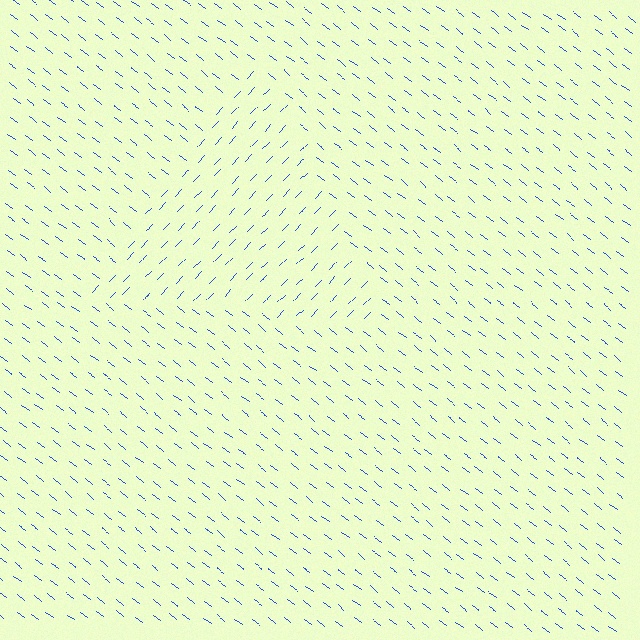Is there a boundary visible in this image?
Yes, there is a texture boundary formed by a change in line orientation.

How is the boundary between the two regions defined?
The boundary is defined purely by a change in line orientation (approximately 84 degrees difference). All lines are the same color and thickness.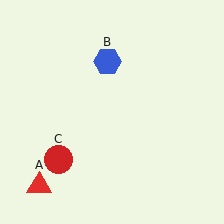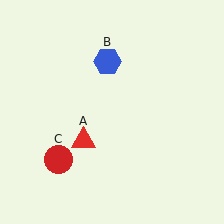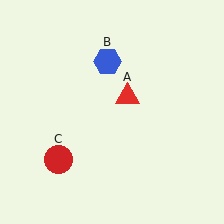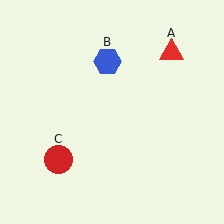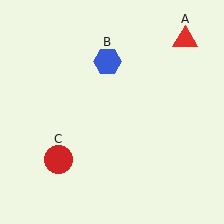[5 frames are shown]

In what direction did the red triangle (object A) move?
The red triangle (object A) moved up and to the right.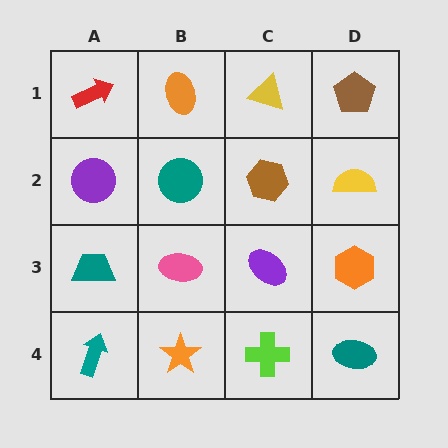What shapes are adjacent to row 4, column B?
A pink ellipse (row 3, column B), a teal arrow (row 4, column A), a lime cross (row 4, column C).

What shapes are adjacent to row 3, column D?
A yellow semicircle (row 2, column D), a teal ellipse (row 4, column D), a purple ellipse (row 3, column C).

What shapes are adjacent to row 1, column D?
A yellow semicircle (row 2, column D), a yellow triangle (row 1, column C).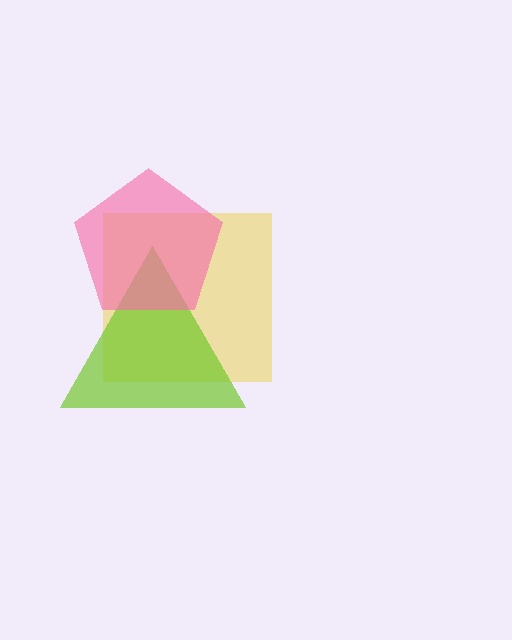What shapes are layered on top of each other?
The layered shapes are: a yellow square, a lime triangle, a pink pentagon.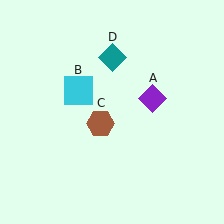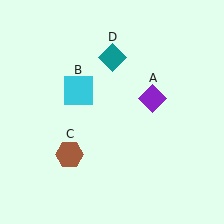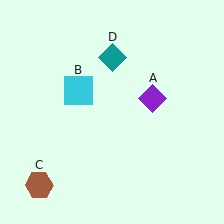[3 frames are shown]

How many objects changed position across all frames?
1 object changed position: brown hexagon (object C).